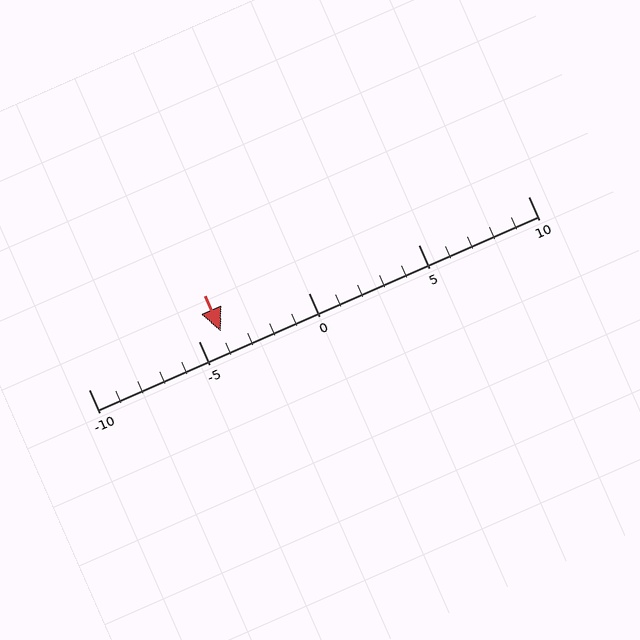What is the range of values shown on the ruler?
The ruler shows values from -10 to 10.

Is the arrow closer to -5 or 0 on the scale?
The arrow is closer to -5.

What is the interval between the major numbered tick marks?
The major tick marks are spaced 5 units apart.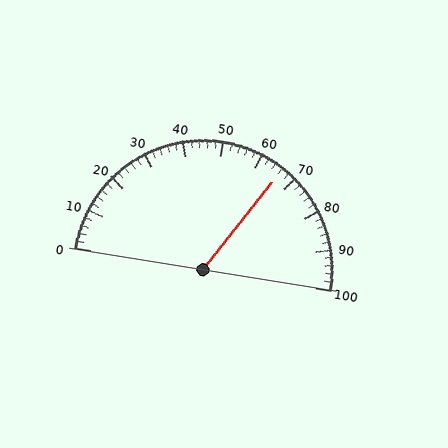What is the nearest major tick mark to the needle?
The nearest major tick mark is 70.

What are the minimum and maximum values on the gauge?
The gauge ranges from 0 to 100.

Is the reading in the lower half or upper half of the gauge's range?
The reading is in the upper half of the range (0 to 100).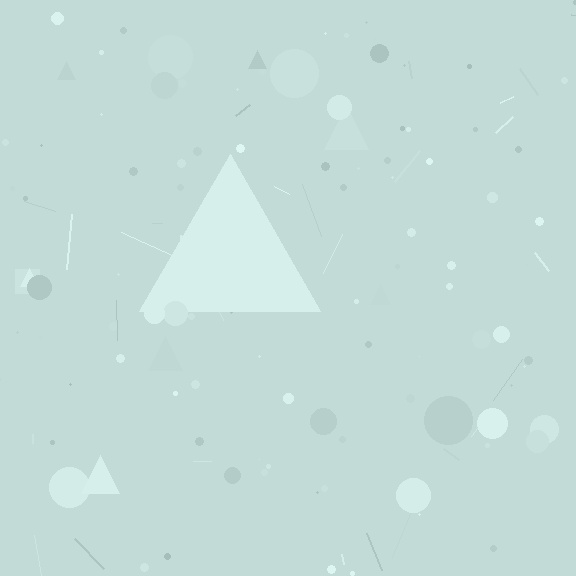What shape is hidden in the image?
A triangle is hidden in the image.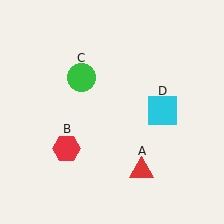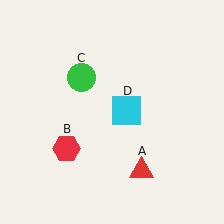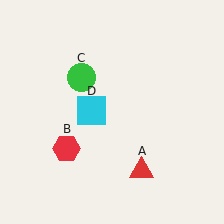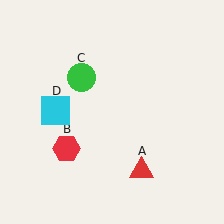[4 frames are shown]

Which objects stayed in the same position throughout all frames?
Red triangle (object A) and red hexagon (object B) and green circle (object C) remained stationary.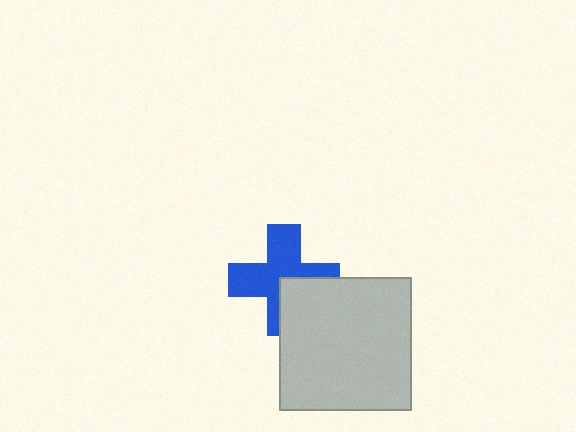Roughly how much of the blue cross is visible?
Most of it is visible (roughly 68%).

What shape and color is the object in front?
The object in front is a light gray square.